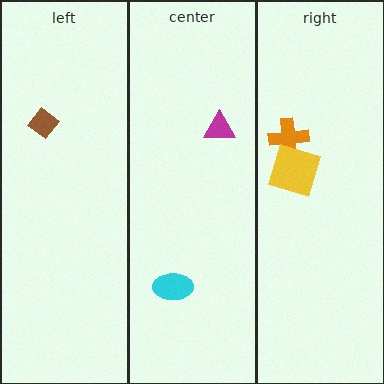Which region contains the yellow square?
The right region.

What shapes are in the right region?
The orange cross, the yellow square.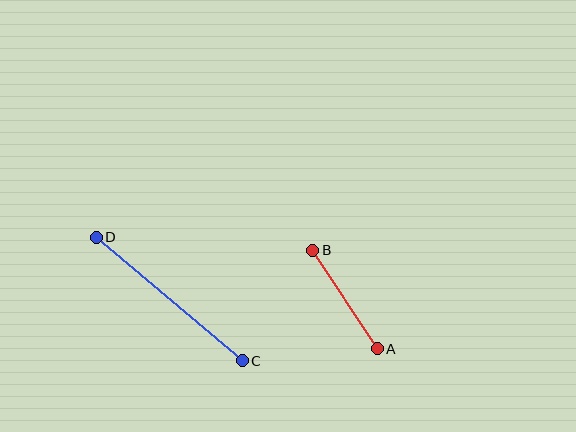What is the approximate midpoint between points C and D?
The midpoint is at approximately (169, 299) pixels.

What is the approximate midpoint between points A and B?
The midpoint is at approximately (345, 300) pixels.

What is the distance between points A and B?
The distance is approximately 118 pixels.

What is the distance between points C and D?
The distance is approximately 191 pixels.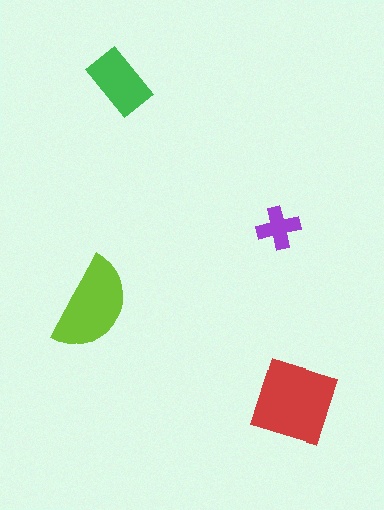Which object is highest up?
The green rectangle is topmost.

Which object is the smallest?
The purple cross.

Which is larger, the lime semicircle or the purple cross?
The lime semicircle.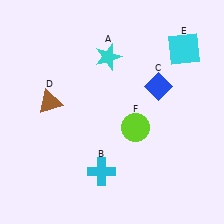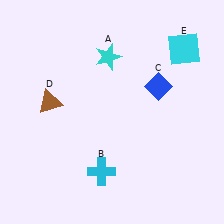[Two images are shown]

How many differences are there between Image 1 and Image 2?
There is 1 difference between the two images.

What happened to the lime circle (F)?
The lime circle (F) was removed in Image 2. It was in the bottom-right area of Image 1.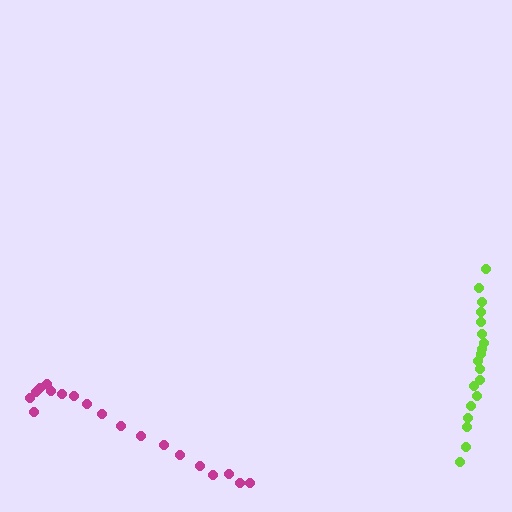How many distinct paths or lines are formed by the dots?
There are 2 distinct paths.